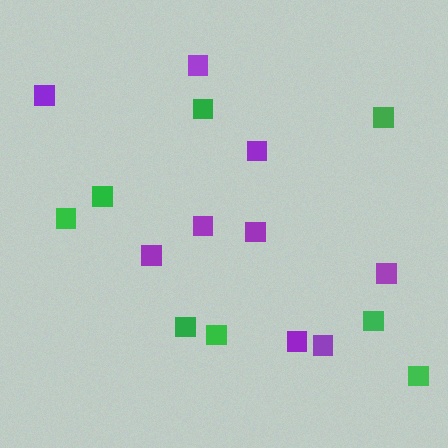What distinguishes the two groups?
There are 2 groups: one group of green squares (8) and one group of purple squares (9).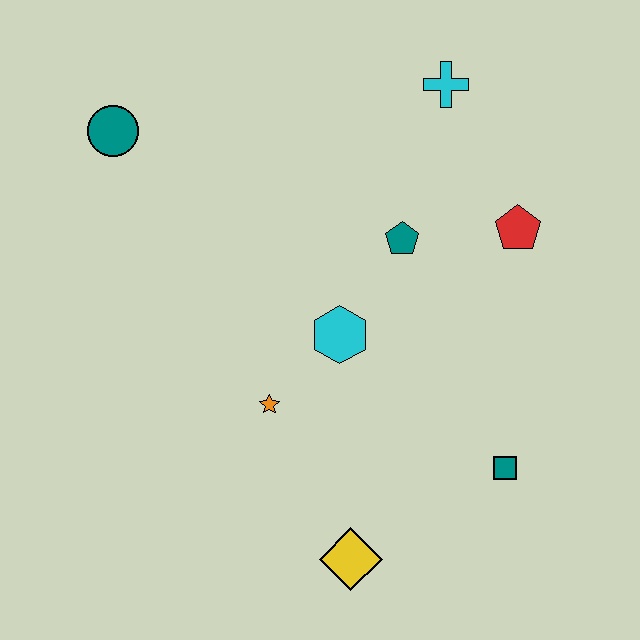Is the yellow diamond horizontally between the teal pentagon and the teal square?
No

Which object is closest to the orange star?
The cyan hexagon is closest to the orange star.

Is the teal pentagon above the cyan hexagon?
Yes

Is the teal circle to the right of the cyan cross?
No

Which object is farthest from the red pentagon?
The teal circle is farthest from the red pentagon.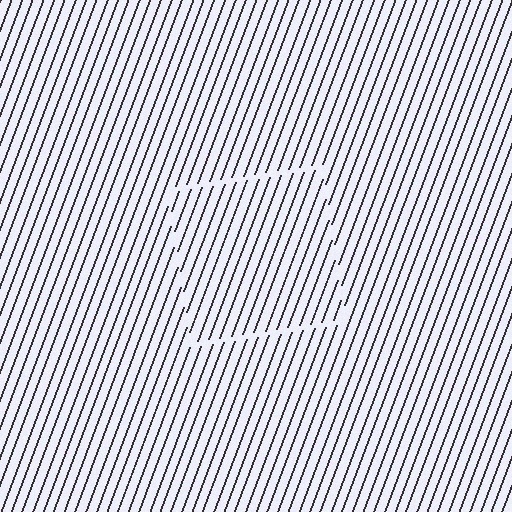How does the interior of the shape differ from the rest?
The interior of the shape contains the same grating, shifted by half a period — the contour is defined by the phase discontinuity where line-ends from the inner and outer gratings abut.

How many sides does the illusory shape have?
4 sides — the line-ends trace a square.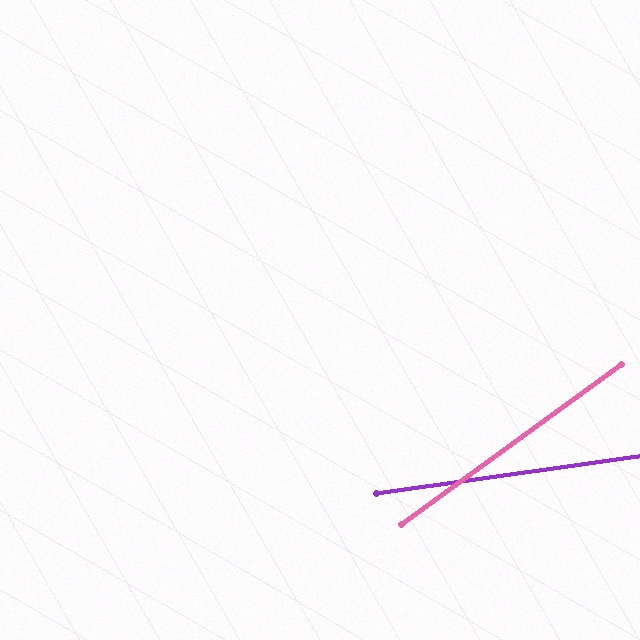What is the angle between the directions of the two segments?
Approximately 28 degrees.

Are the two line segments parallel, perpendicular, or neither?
Neither parallel nor perpendicular — they differ by about 28°.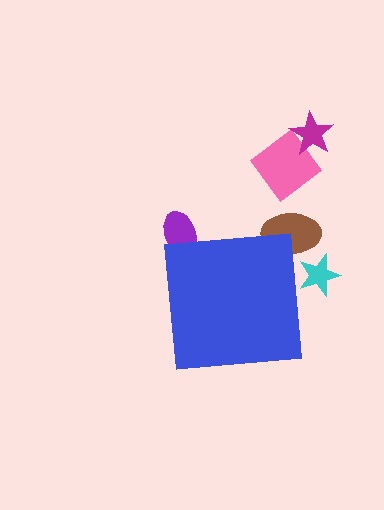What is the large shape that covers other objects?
A blue square.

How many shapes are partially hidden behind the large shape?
3 shapes are partially hidden.